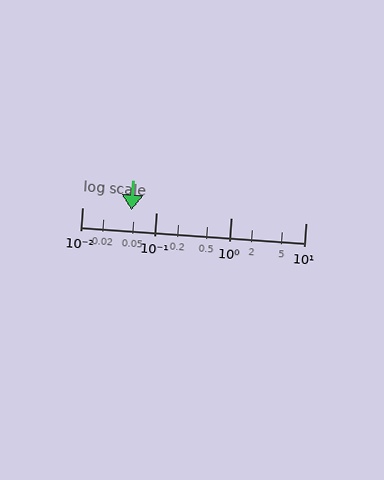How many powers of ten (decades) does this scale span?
The scale spans 3 decades, from 0.01 to 10.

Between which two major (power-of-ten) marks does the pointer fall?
The pointer is between 0.01 and 0.1.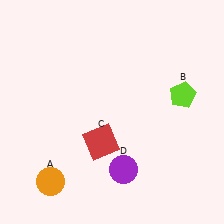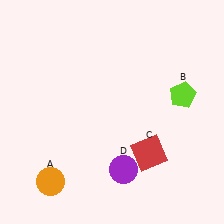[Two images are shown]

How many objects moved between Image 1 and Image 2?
1 object moved between the two images.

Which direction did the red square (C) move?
The red square (C) moved right.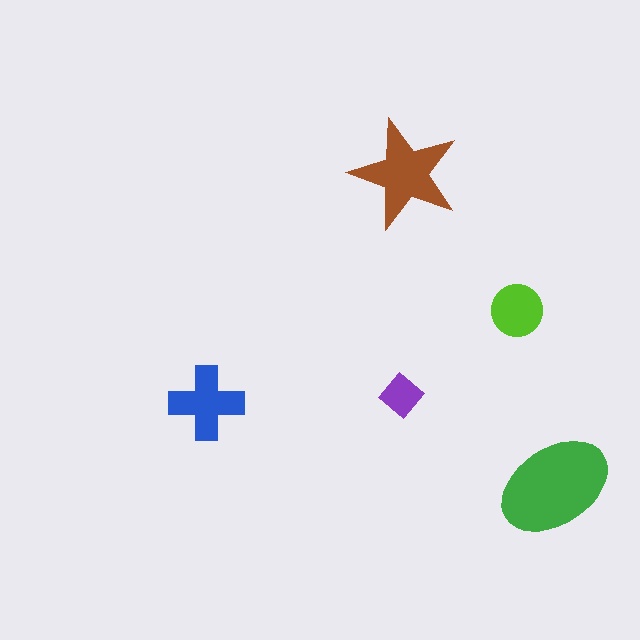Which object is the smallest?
The purple diamond.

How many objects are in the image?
There are 5 objects in the image.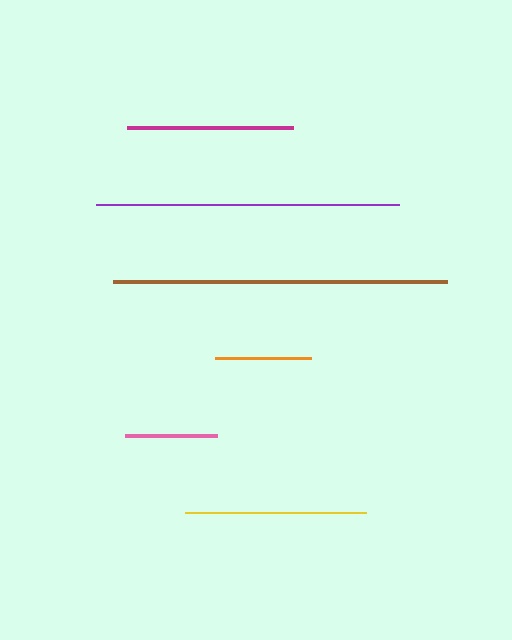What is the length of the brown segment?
The brown segment is approximately 334 pixels long.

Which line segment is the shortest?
The pink line is the shortest at approximately 91 pixels.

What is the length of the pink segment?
The pink segment is approximately 91 pixels long.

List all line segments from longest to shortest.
From longest to shortest: brown, purple, yellow, magenta, orange, pink.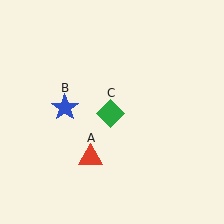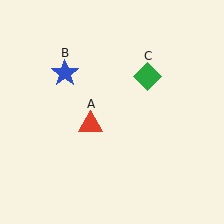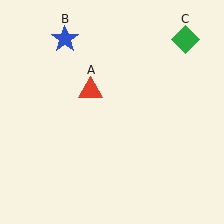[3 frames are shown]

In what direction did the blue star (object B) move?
The blue star (object B) moved up.